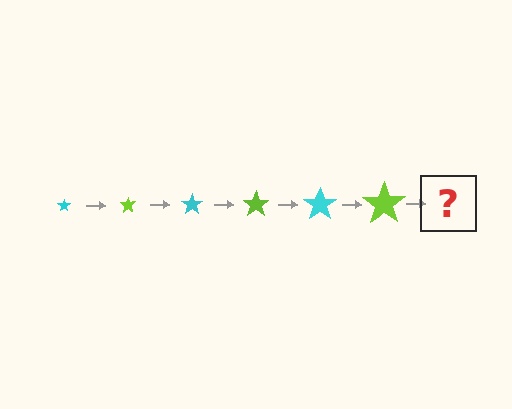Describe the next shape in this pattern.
It should be a cyan star, larger than the previous one.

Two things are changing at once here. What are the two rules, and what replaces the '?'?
The two rules are that the star grows larger each step and the color cycles through cyan and lime. The '?' should be a cyan star, larger than the previous one.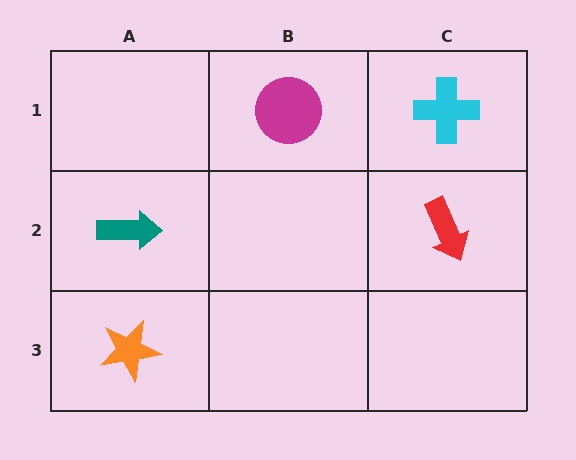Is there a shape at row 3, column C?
No, that cell is empty.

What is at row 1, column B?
A magenta circle.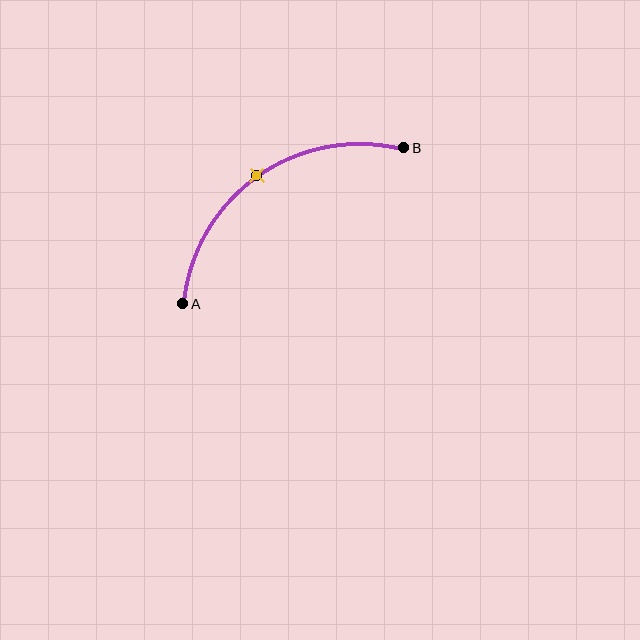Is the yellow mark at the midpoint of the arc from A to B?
Yes. The yellow mark lies on the arc at equal arc-length from both A and B — it is the arc midpoint.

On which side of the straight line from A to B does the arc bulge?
The arc bulges above and to the left of the straight line connecting A and B.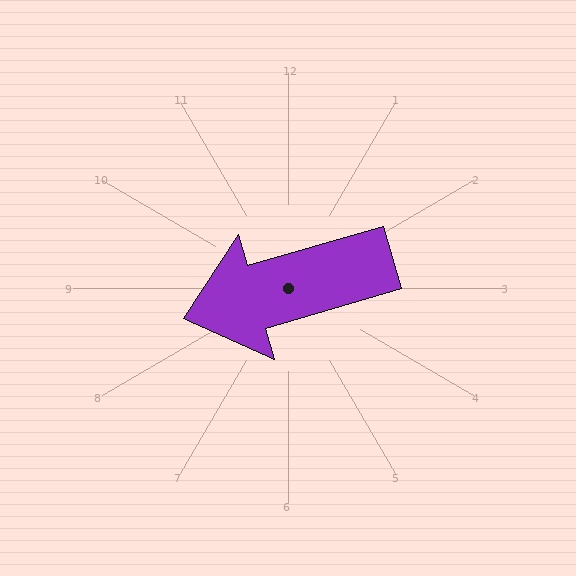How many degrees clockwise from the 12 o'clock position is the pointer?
Approximately 254 degrees.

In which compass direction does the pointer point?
West.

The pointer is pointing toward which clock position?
Roughly 8 o'clock.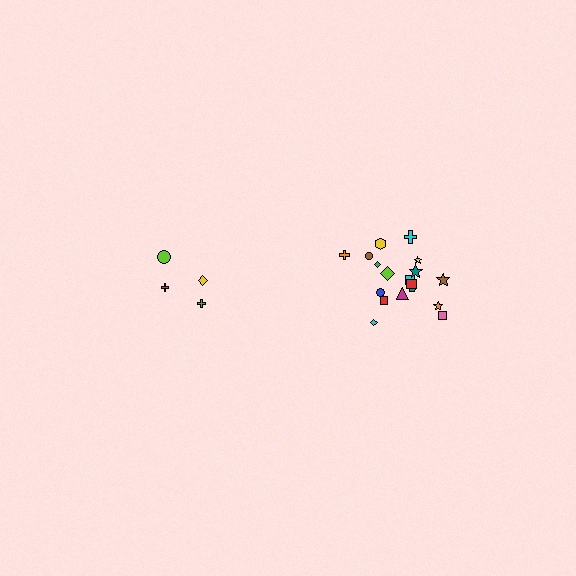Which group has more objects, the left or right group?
The right group.